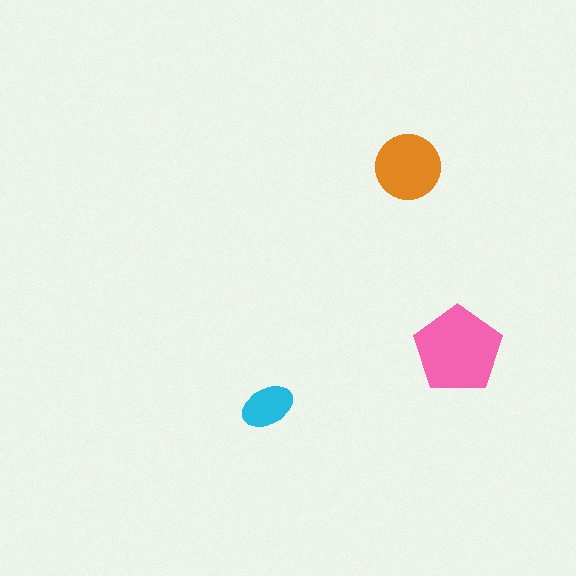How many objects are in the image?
There are 3 objects in the image.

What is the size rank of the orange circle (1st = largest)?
2nd.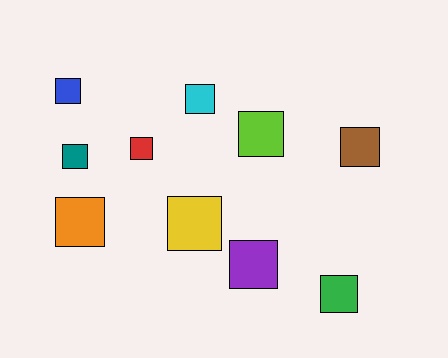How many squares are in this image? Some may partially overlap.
There are 10 squares.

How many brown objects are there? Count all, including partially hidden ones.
There is 1 brown object.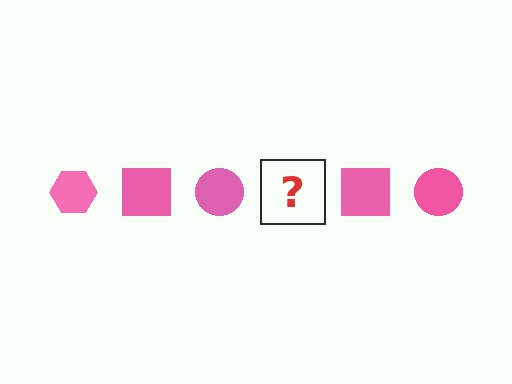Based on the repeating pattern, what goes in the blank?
The blank should be a pink hexagon.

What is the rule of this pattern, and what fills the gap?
The rule is that the pattern cycles through hexagon, square, circle shapes in pink. The gap should be filled with a pink hexagon.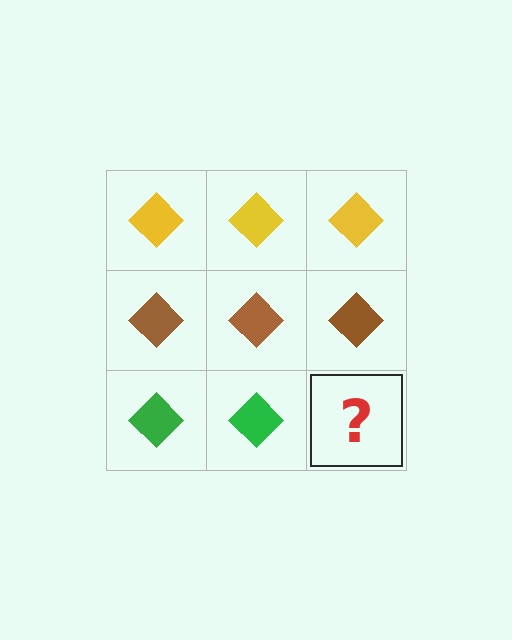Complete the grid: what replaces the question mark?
The question mark should be replaced with a green diamond.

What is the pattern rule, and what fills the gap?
The rule is that each row has a consistent color. The gap should be filled with a green diamond.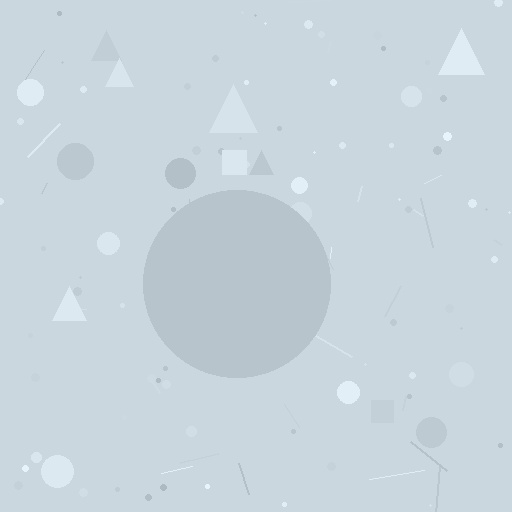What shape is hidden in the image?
A circle is hidden in the image.